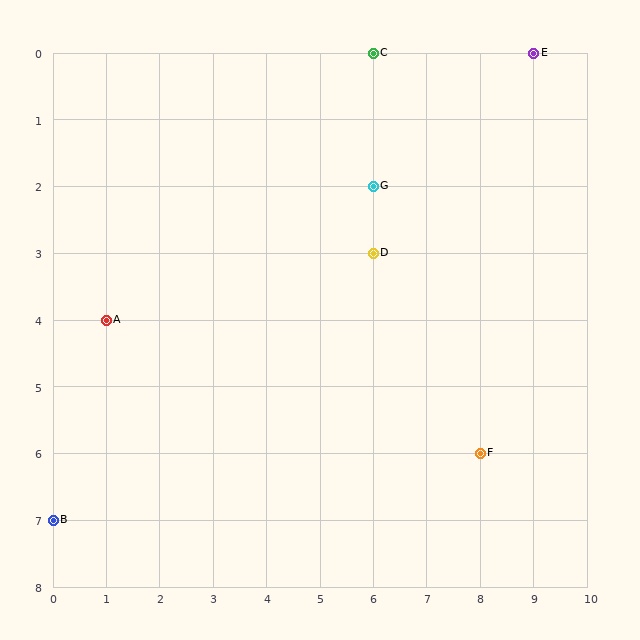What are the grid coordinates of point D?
Point D is at grid coordinates (6, 3).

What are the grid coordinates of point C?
Point C is at grid coordinates (6, 0).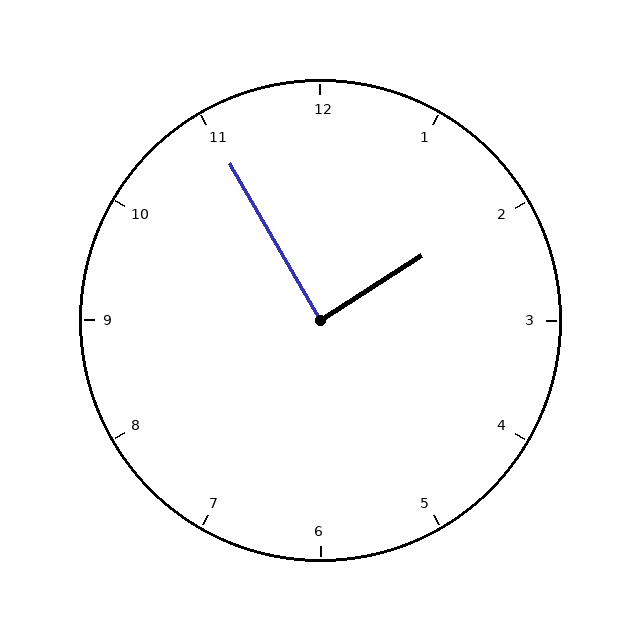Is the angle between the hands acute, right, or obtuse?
It is right.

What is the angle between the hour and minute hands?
Approximately 88 degrees.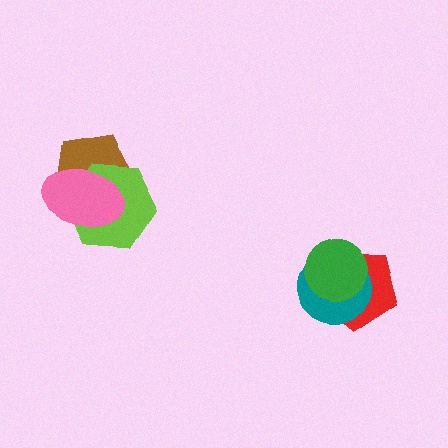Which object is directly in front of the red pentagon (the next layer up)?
The teal circle is directly in front of the red pentagon.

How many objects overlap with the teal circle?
2 objects overlap with the teal circle.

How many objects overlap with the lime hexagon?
2 objects overlap with the lime hexagon.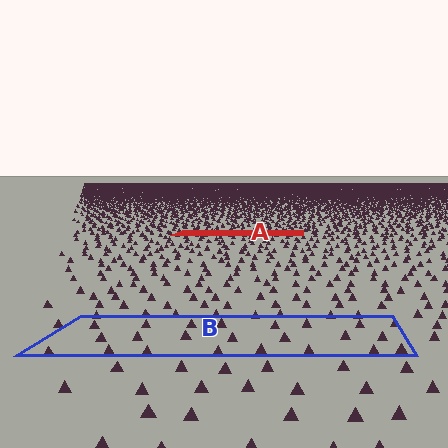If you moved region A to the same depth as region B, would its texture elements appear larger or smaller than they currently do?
They would appear larger. At a closer depth, the same texture elements are projected at a bigger on-screen size.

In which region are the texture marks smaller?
The texture marks are smaller in region A, because it is farther away.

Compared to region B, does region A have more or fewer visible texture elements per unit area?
Region A has more texture elements per unit area — they are packed more densely because it is farther away.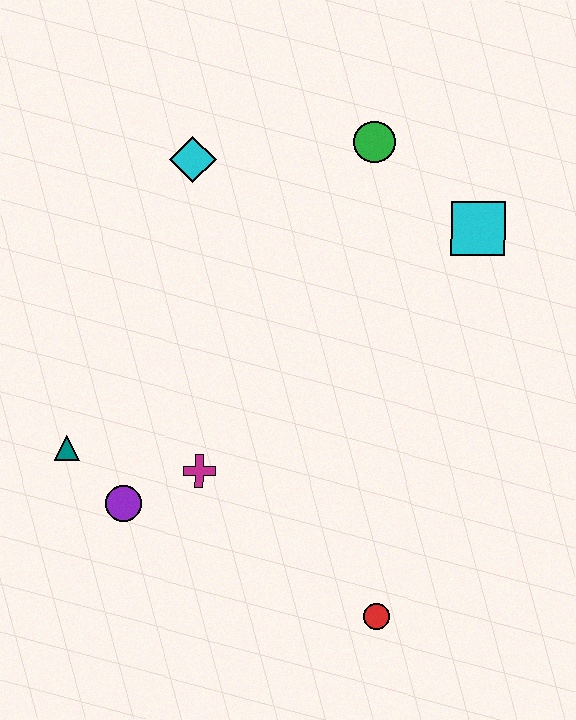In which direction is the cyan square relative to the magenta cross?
The cyan square is to the right of the magenta cross.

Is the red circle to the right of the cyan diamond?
Yes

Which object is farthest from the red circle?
The cyan diamond is farthest from the red circle.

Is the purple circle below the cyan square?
Yes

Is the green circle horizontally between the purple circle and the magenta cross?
No